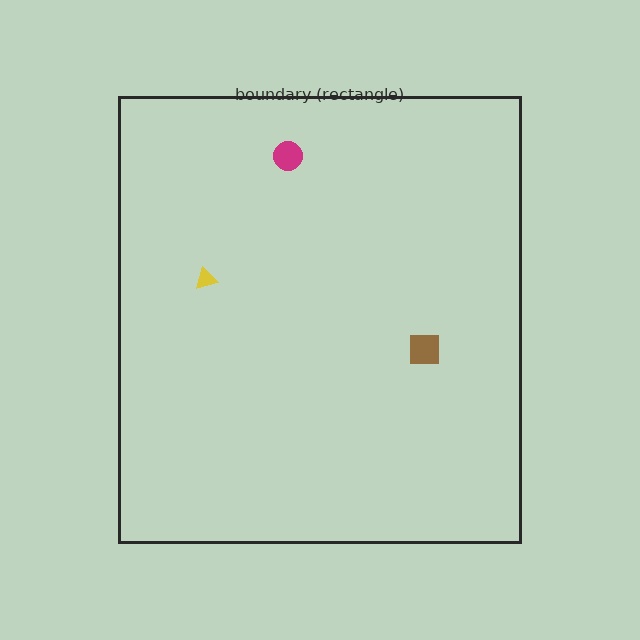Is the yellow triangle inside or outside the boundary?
Inside.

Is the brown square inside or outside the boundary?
Inside.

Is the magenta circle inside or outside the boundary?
Inside.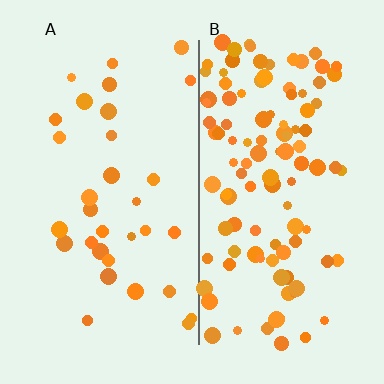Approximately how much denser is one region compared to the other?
Approximately 3.4× — region B over region A.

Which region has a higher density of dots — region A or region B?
B (the right).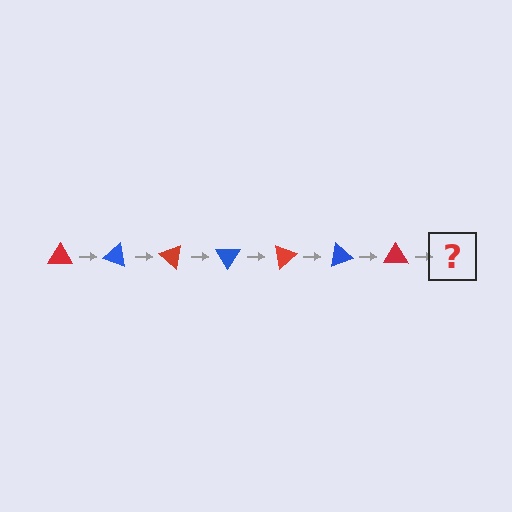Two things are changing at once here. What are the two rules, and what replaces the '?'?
The two rules are that it rotates 20 degrees each step and the color cycles through red and blue. The '?' should be a blue triangle, rotated 140 degrees from the start.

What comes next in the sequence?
The next element should be a blue triangle, rotated 140 degrees from the start.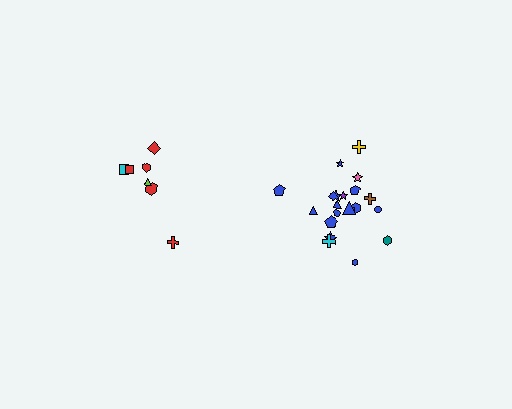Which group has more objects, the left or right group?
The right group.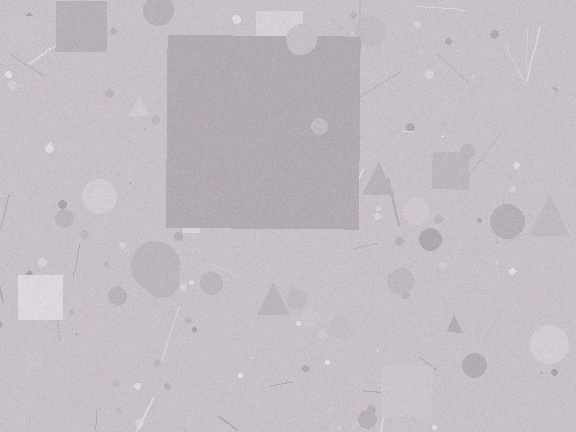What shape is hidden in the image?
A square is hidden in the image.